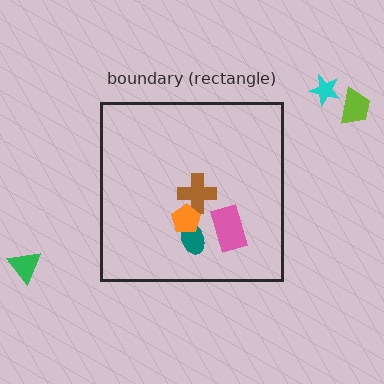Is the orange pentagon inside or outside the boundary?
Inside.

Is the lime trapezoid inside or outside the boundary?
Outside.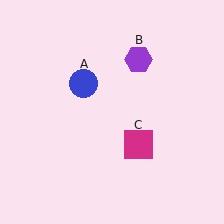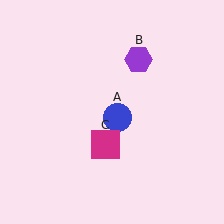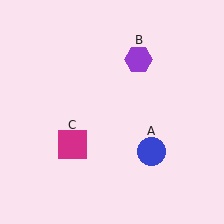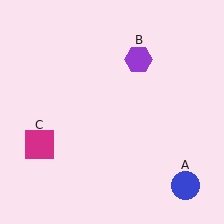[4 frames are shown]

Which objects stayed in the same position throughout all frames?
Purple hexagon (object B) remained stationary.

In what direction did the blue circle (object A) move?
The blue circle (object A) moved down and to the right.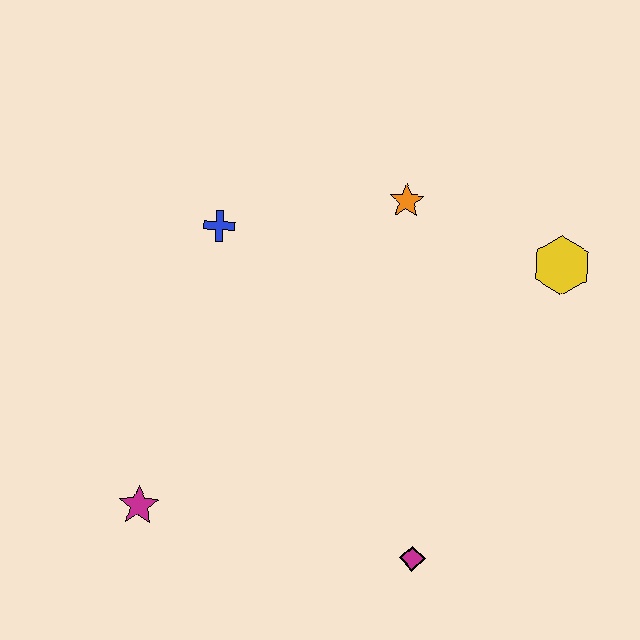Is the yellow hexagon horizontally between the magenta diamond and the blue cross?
No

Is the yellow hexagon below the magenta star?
No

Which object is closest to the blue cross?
The orange star is closest to the blue cross.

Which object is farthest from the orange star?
The magenta star is farthest from the orange star.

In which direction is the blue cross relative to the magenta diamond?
The blue cross is above the magenta diamond.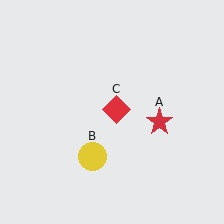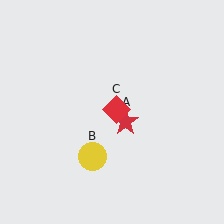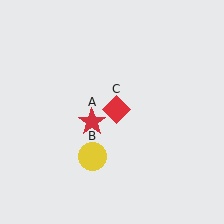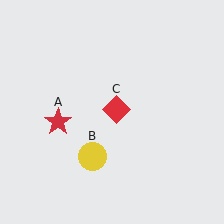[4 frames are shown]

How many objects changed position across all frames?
1 object changed position: red star (object A).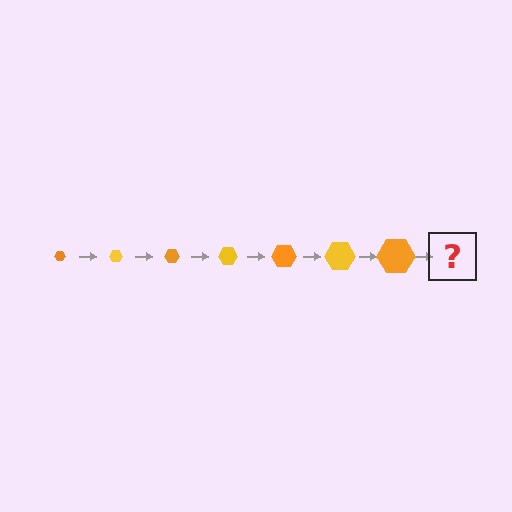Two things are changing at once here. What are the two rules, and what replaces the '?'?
The two rules are that the hexagon grows larger each step and the color cycles through orange and yellow. The '?' should be a yellow hexagon, larger than the previous one.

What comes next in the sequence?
The next element should be a yellow hexagon, larger than the previous one.